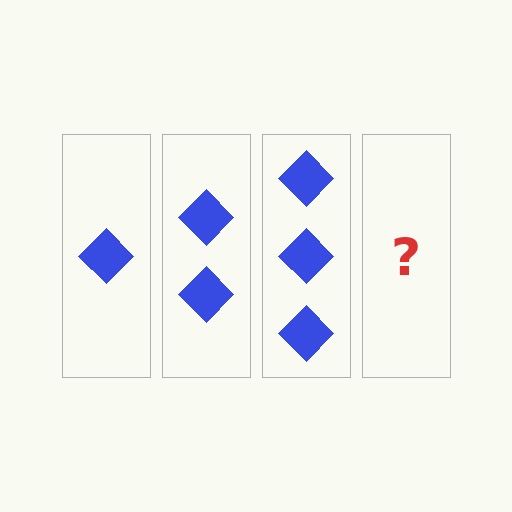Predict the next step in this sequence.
The next step is 4 diamonds.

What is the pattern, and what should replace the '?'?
The pattern is that each step adds one more diamond. The '?' should be 4 diamonds.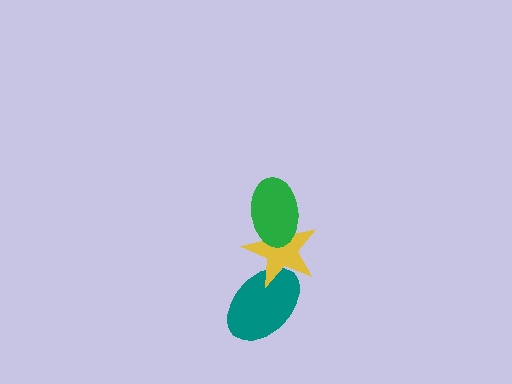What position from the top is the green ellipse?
The green ellipse is 1st from the top.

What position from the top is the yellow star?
The yellow star is 2nd from the top.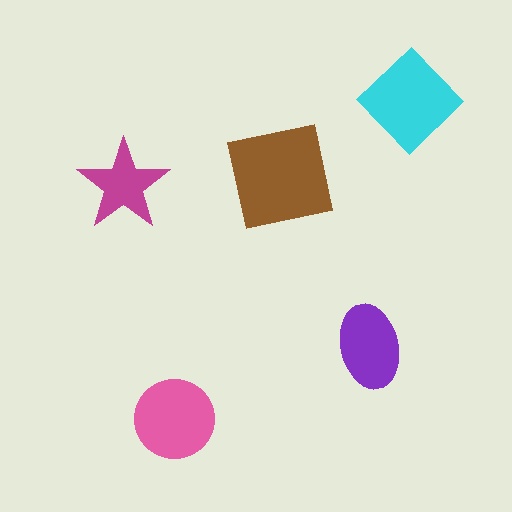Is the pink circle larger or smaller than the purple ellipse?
Larger.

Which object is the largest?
The brown square.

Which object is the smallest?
The magenta star.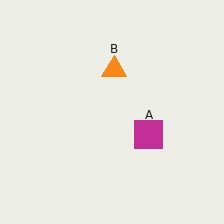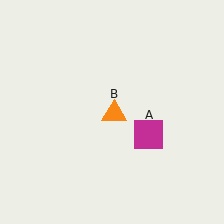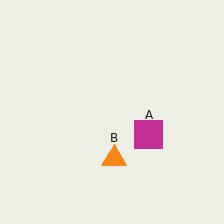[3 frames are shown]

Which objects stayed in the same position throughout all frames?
Magenta square (object A) remained stationary.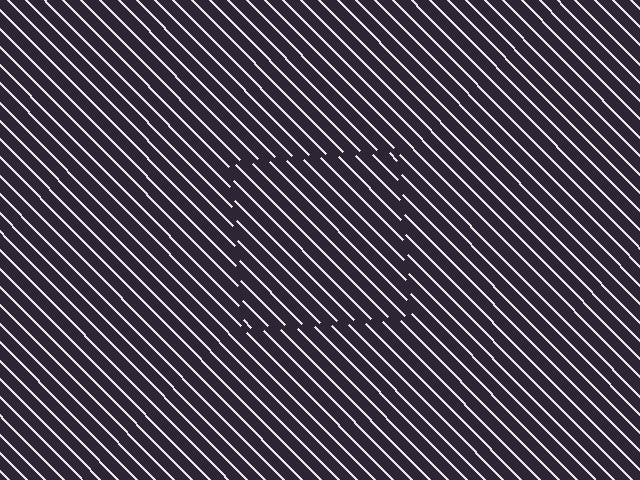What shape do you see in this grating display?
An illusory square. The interior of the shape contains the same grating, shifted by half a period — the contour is defined by the phase discontinuity where line-ends from the inner and outer gratings abut.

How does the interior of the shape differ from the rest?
The interior of the shape contains the same grating, shifted by half a period — the contour is defined by the phase discontinuity where line-ends from the inner and outer gratings abut.